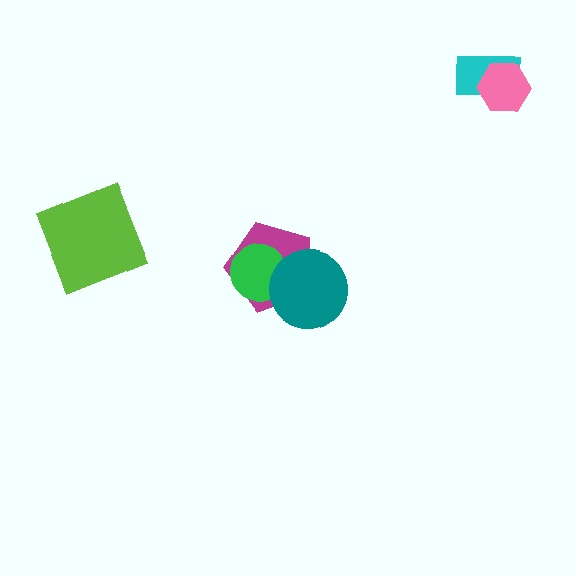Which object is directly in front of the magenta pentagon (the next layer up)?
The green circle is directly in front of the magenta pentagon.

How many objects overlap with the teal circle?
2 objects overlap with the teal circle.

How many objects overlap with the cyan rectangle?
1 object overlaps with the cyan rectangle.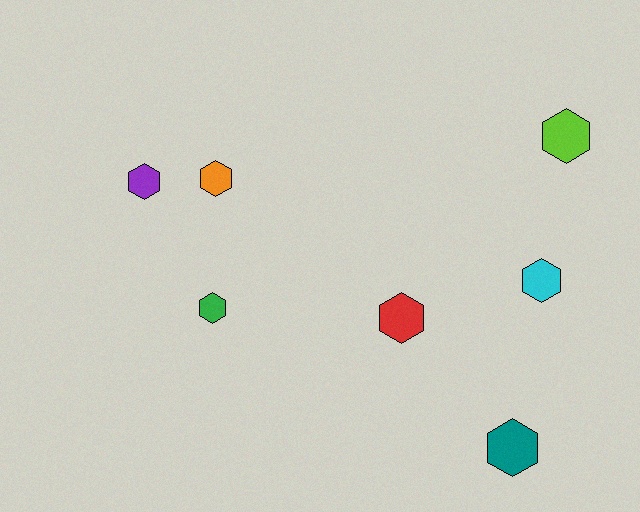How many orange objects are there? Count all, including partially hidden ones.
There is 1 orange object.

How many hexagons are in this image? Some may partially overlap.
There are 7 hexagons.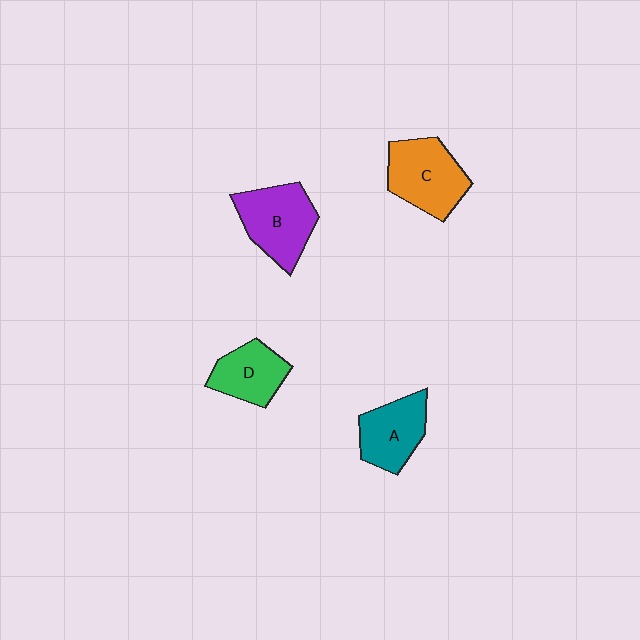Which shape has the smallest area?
Shape D (green).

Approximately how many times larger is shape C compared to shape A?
Approximately 1.2 times.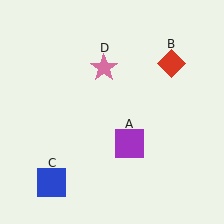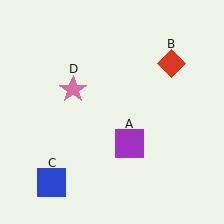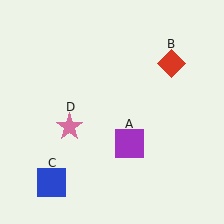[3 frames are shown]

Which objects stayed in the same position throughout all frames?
Purple square (object A) and red diamond (object B) and blue square (object C) remained stationary.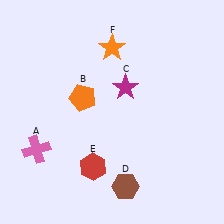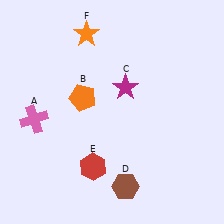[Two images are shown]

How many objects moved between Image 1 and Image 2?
2 objects moved between the two images.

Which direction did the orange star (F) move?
The orange star (F) moved left.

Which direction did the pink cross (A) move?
The pink cross (A) moved up.